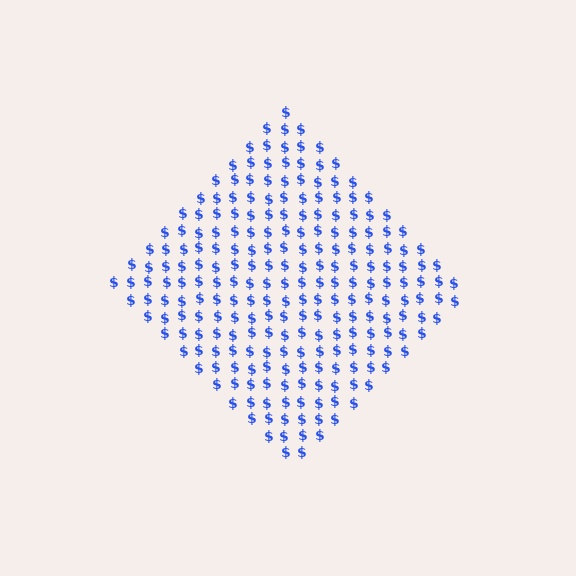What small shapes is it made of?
It is made of small dollar signs.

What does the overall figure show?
The overall figure shows a diamond.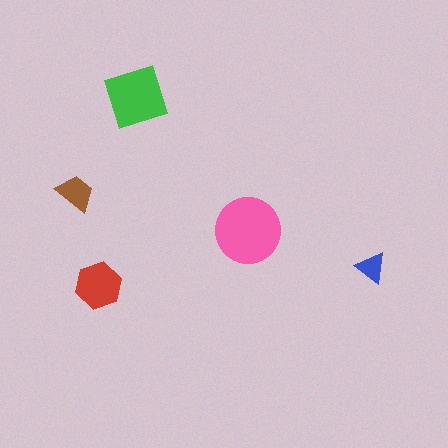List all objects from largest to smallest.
The pink circle, the green square, the red hexagon, the brown trapezoid, the blue triangle.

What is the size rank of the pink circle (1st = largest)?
1st.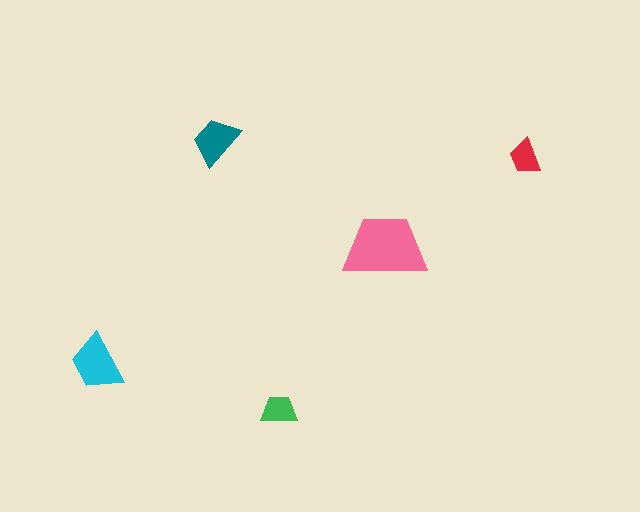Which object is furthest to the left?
The cyan trapezoid is leftmost.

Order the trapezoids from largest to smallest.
the pink one, the cyan one, the teal one, the green one, the red one.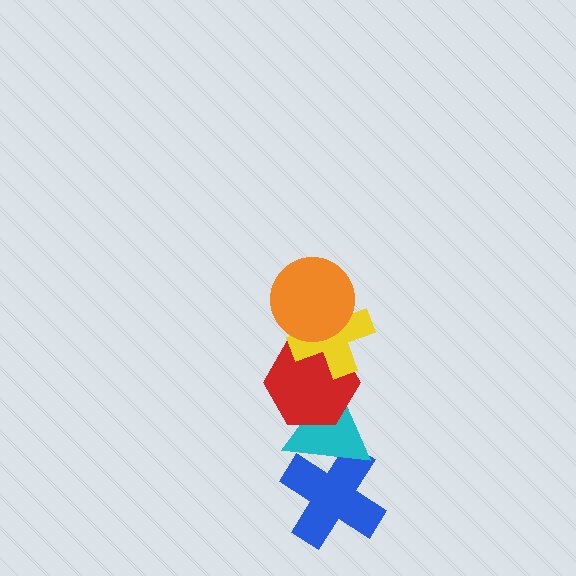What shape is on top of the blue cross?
The cyan triangle is on top of the blue cross.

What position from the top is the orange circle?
The orange circle is 1st from the top.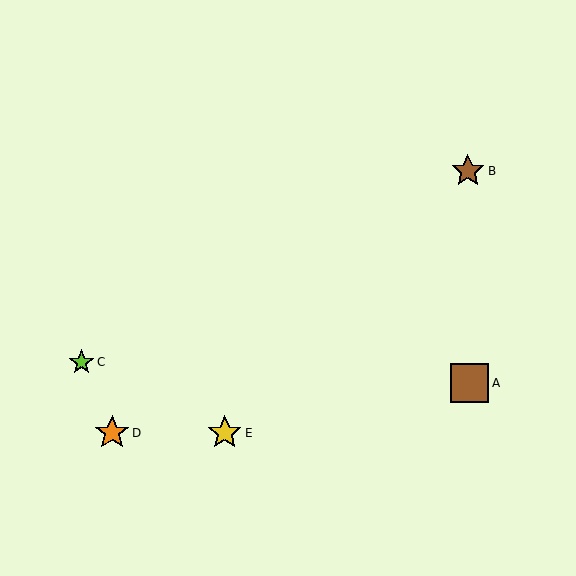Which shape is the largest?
The brown square (labeled A) is the largest.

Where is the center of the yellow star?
The center of the yellow star is at (225, 433).